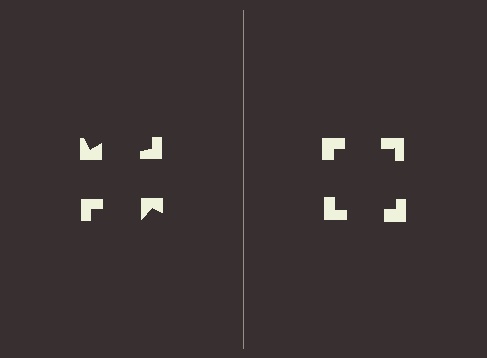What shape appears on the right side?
An illusory square.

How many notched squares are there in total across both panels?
8 — 4 on each side.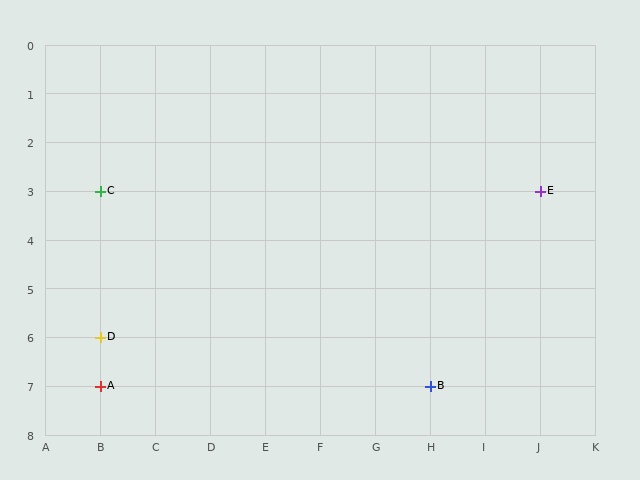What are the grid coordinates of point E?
Point E is at grid coordinates (J, 3).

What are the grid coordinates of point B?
Point B is at grid coordinates (H, 7).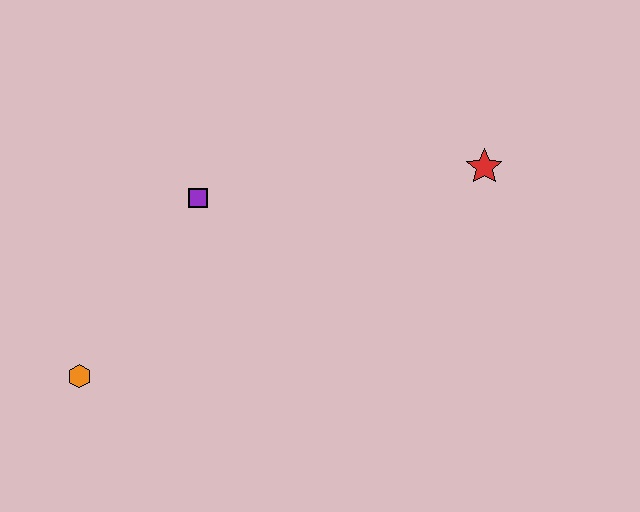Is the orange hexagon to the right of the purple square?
No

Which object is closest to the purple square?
The orange hexagon is closest to the purple square.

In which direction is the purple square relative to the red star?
The purple square is to the left of the red star.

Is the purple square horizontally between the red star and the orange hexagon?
Yes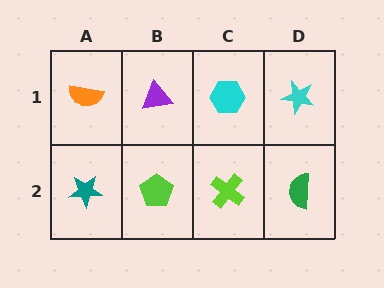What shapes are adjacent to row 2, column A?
An orange semicircle (row 1, column A), a lime pentagon (row 2, column B).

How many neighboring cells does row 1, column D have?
2.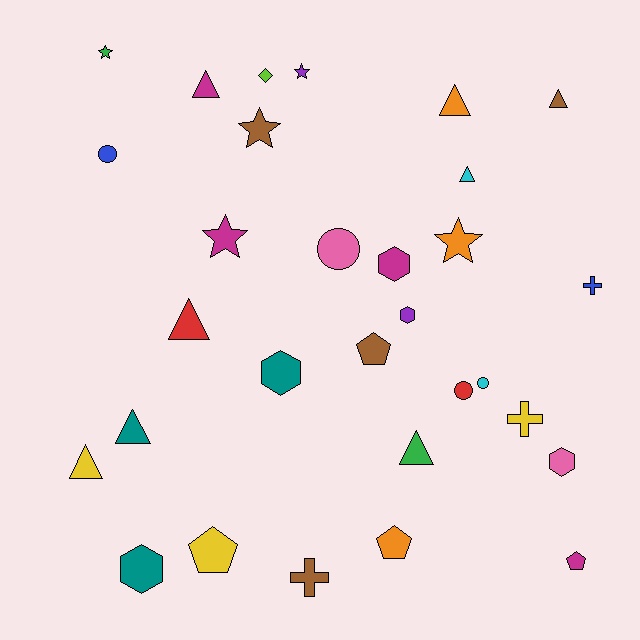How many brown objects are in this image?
There are 4 brown objects.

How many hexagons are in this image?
There are 5 hexagons.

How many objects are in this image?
There are 30 objects.